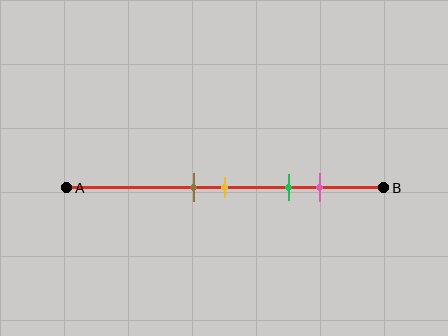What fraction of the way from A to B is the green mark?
The green mark is approximately 70% (0.7) of the way from A to B.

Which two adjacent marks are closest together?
The brown and yellow marks are the closest adjacent pair.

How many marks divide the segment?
There are 4 marks dividing the segment.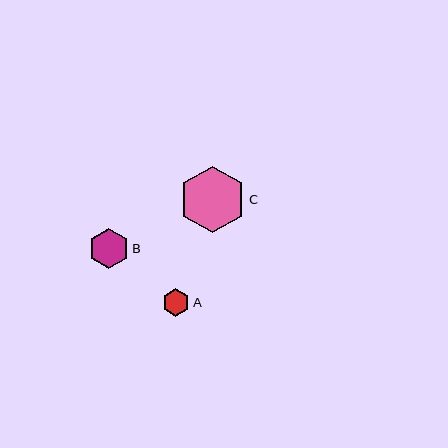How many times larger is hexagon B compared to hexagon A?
Hexagon B is approximately 1.5 times the size of hexagon A.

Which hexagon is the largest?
Hexagon C is the largest with a size of approximately 67 pixels.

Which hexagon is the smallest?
Hexagon A is the smallest with a size of approximately 27 pixels.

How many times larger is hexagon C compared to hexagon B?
Hexagon C is approximately 1.7 times the size of hexagon B.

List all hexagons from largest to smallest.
From largest to smallest: C, B, A.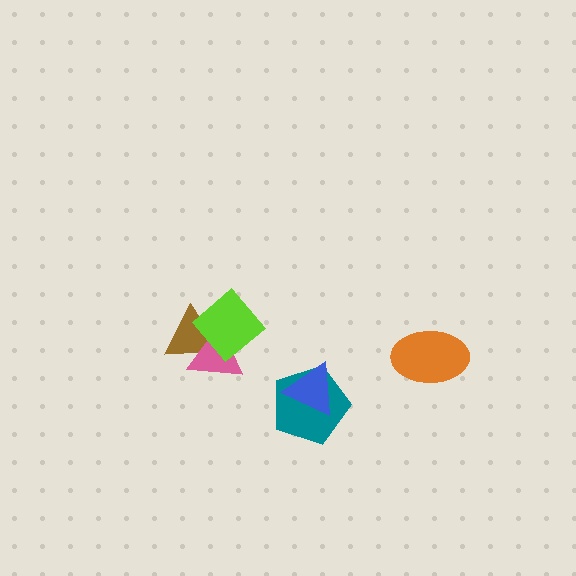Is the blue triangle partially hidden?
No, no other shape covers it.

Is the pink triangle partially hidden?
Yes, it is partially covered by another shape.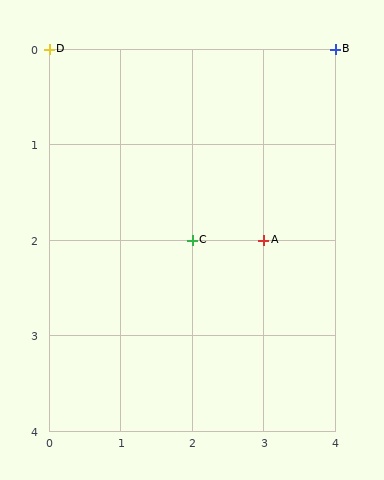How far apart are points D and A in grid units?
Points D and A are 3 columns and 2 rows apart (about 3.6 grid units diagonally).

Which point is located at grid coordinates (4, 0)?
Point B is at (4, 0).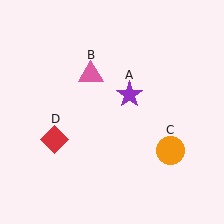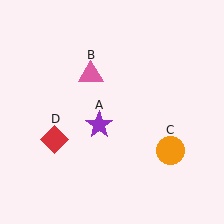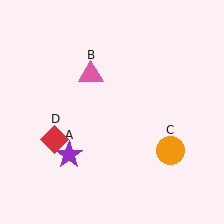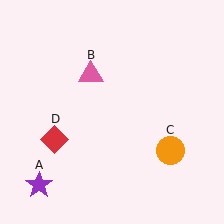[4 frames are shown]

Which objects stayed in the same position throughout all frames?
Pink triangle (object B) and orange circle (object C) and red diamond (object D) remained stationary.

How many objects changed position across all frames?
1 object changed position: purple star (object A).